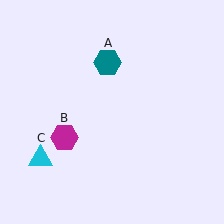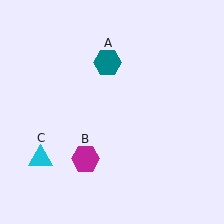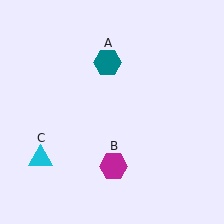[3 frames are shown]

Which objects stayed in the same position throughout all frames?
Teal hexagon (object A) and cyan triangle (object C) remained stationary.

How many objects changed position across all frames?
1 object changed position: magenta hexagon (object B).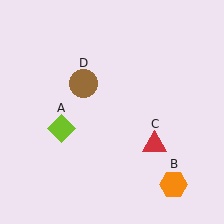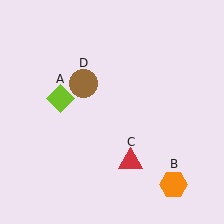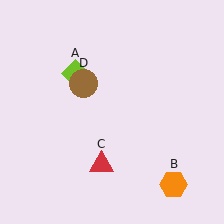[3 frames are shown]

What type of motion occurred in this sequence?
The lime diamond (object A), red triangle (object C) rotated clockwise around the center of the scene.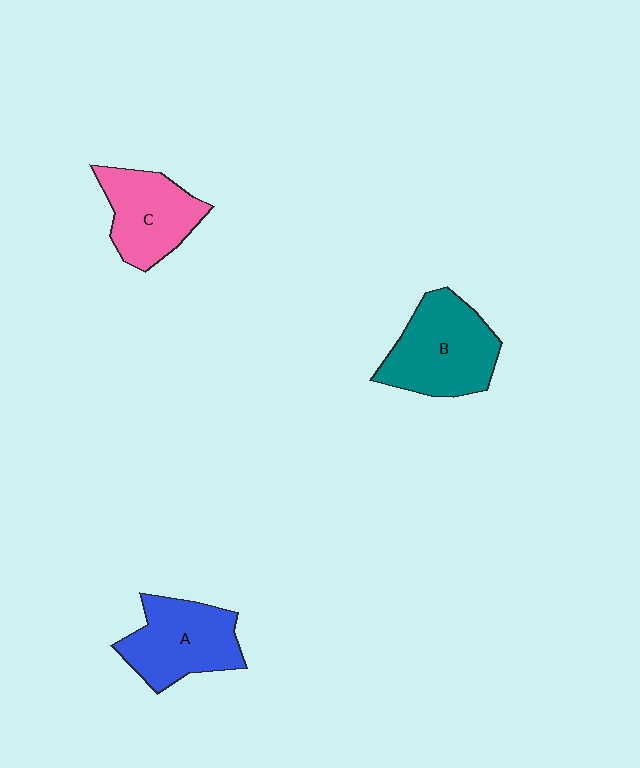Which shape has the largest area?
Shape B (teal).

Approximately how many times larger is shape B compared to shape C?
Approximately 1.2 times.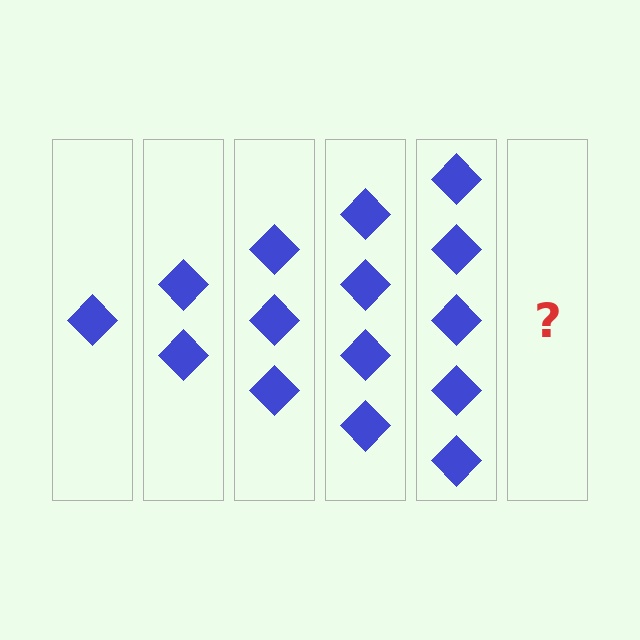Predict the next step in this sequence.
The next step is 6 diamonds.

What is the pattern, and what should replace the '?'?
The pattern is that each step adds one more diamond. The '?' should be 6 diamonds.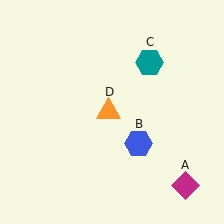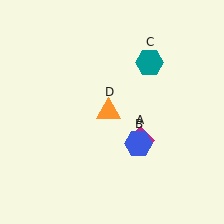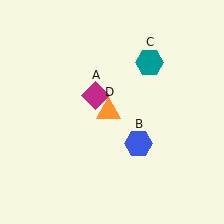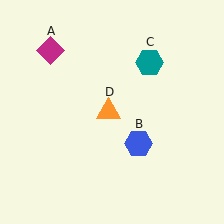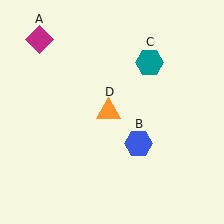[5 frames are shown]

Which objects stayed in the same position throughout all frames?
Blue hexagon (object B) and teal hexagon (object C) and orange triangle (object D) remained stationary.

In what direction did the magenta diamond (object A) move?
The magenta diamond (object A) moved up and to the left.